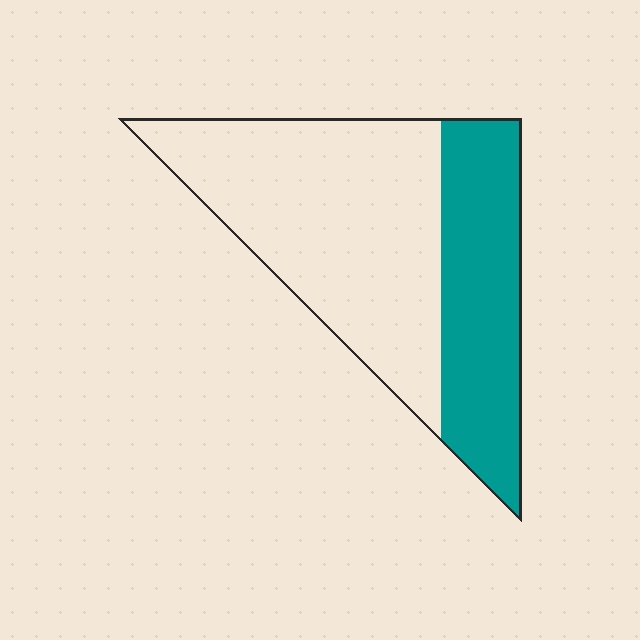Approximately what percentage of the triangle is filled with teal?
Approximately 35%.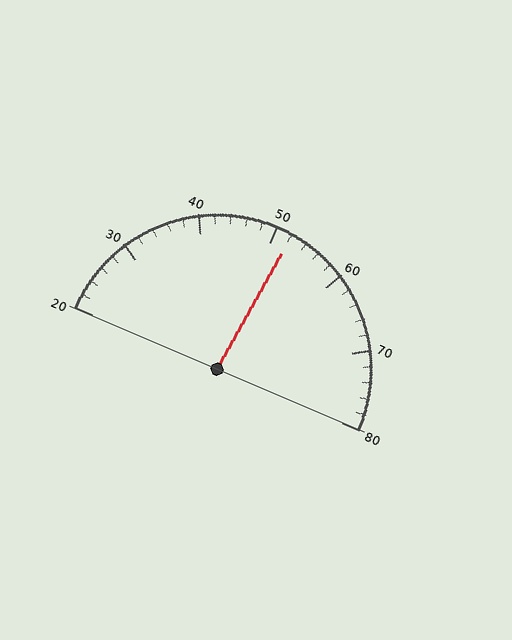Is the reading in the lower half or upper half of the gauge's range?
The reading is in the upper half of the range (20 to 80).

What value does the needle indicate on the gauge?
The needle indicates approximately 52.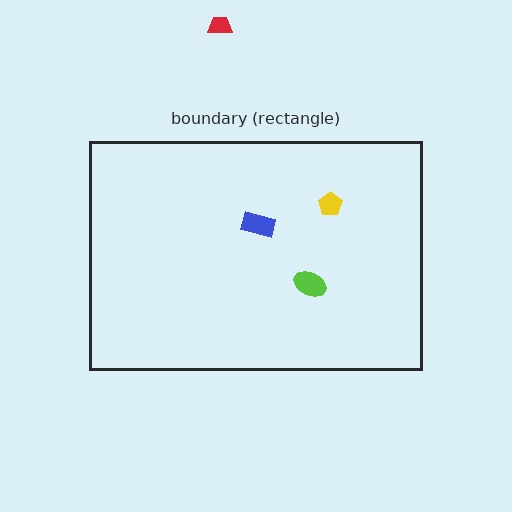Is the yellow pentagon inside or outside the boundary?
Inside.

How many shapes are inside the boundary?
3 inside, 1 outside.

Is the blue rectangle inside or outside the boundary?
Inside.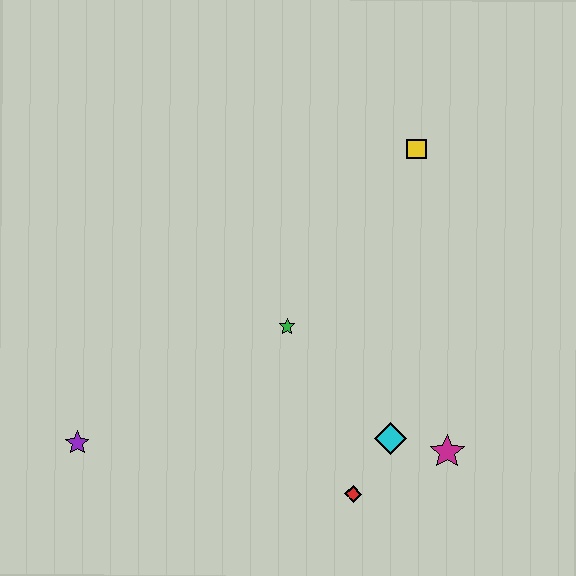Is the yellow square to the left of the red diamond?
No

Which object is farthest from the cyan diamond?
The purple star is farthest from the cyan diamond.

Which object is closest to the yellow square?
The green star is closest to the yellow square.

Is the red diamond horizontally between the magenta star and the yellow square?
No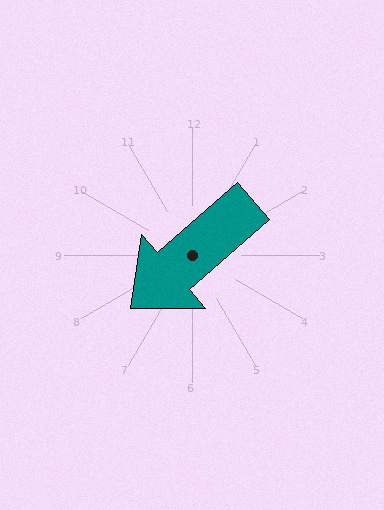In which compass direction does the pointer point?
Southwest.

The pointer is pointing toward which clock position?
Roughly 8 o'clock.